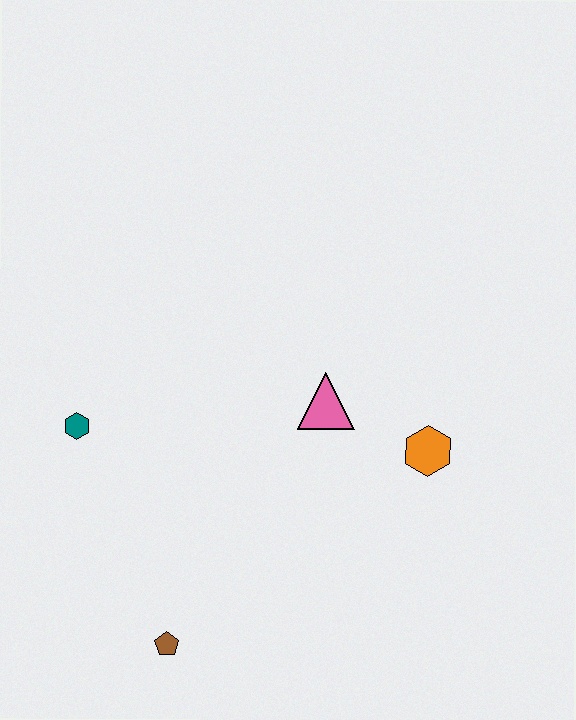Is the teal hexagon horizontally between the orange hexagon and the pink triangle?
No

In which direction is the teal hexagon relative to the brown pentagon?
The teal hexagon is above the brown pentagon.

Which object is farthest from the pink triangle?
The brown pentagon is farthest from the pink triangle.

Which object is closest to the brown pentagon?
The teal hexagon is closest to the brown pentagon.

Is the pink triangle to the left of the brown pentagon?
No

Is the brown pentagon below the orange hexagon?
Yes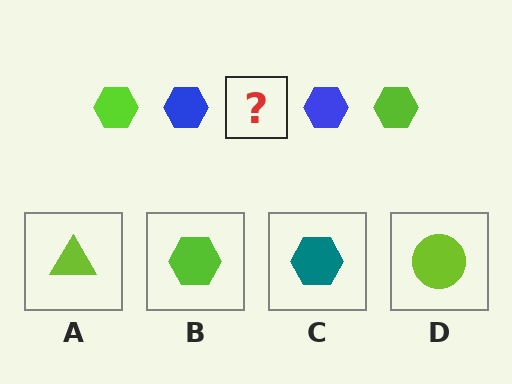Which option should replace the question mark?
Option B.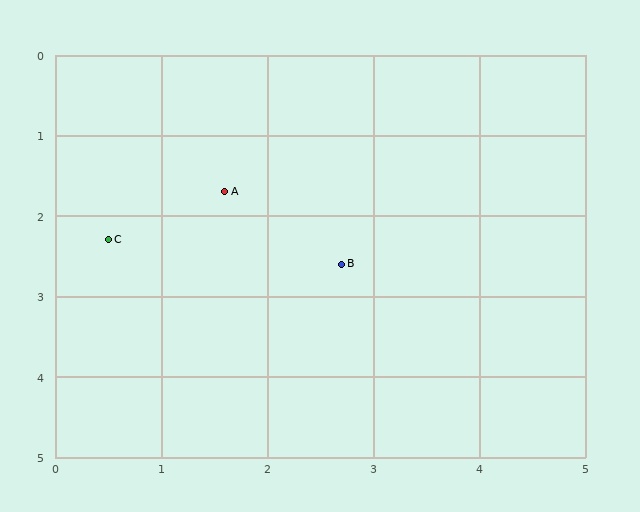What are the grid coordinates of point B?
Point B is at approximately (2.7, 2.6).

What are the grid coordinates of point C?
Point C is at approximately (0.5, 2.3).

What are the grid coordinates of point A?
Point A is at approximately (1.6, 1.7).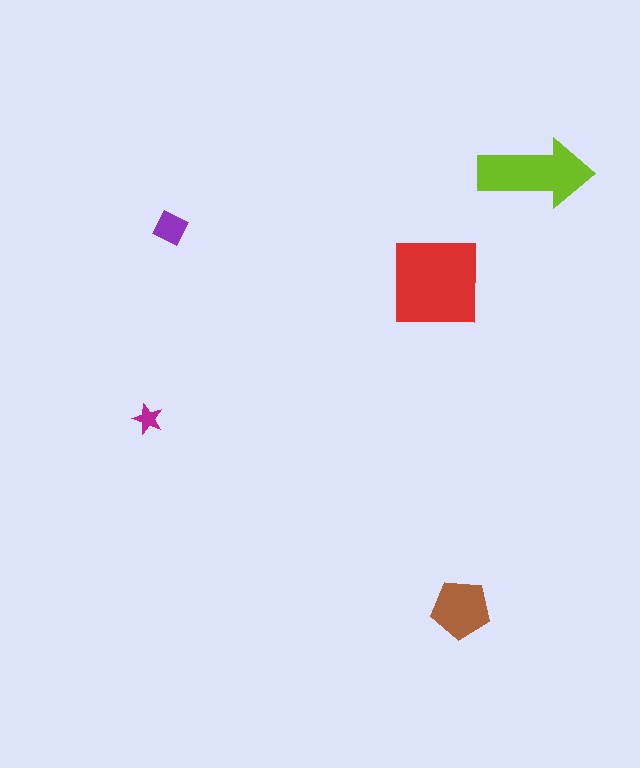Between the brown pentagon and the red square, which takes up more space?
The red square.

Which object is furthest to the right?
The lime arrow is rightmost.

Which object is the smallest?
The magenta star.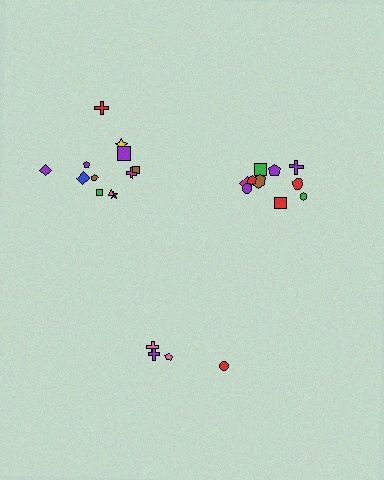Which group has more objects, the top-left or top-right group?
The top-left group.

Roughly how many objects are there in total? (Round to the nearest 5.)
Roughly 25 objects in total.